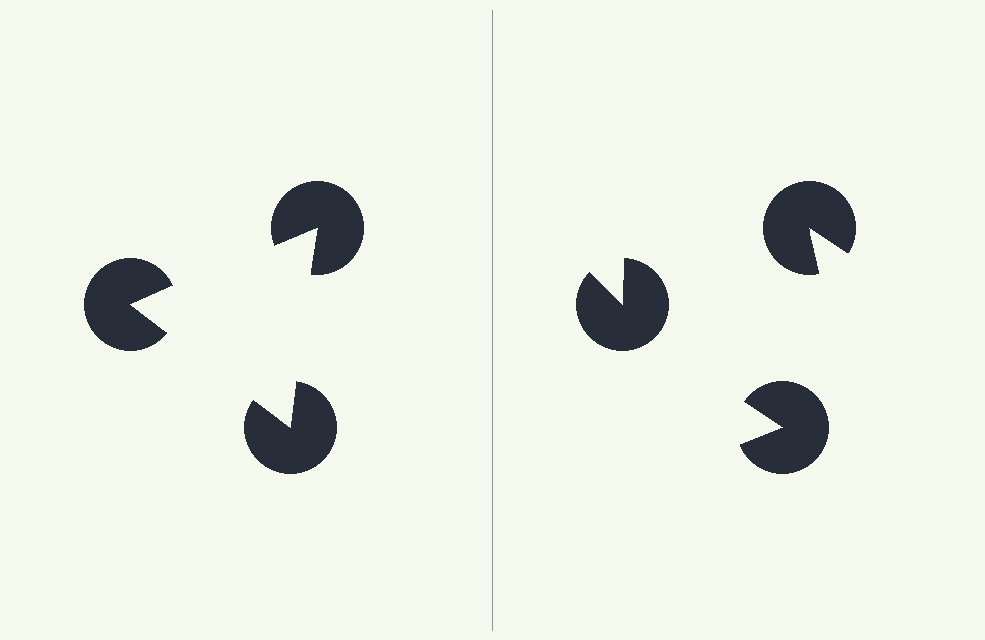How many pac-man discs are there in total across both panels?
6 — 3 on each side.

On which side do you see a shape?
An illusory triangle appears on the left side. On the right side the wedge cuts are rotated, so no coherent shape forms.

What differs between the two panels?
The pac-man discs are positioned identically on both sides; only the wedge orientations differ. On the left they align to a triangle; on the right they are misaligned.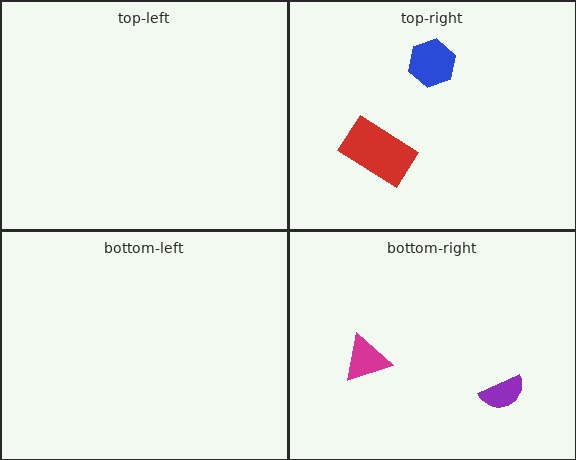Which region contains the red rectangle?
The top-right region.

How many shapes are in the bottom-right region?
2.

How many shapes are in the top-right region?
2.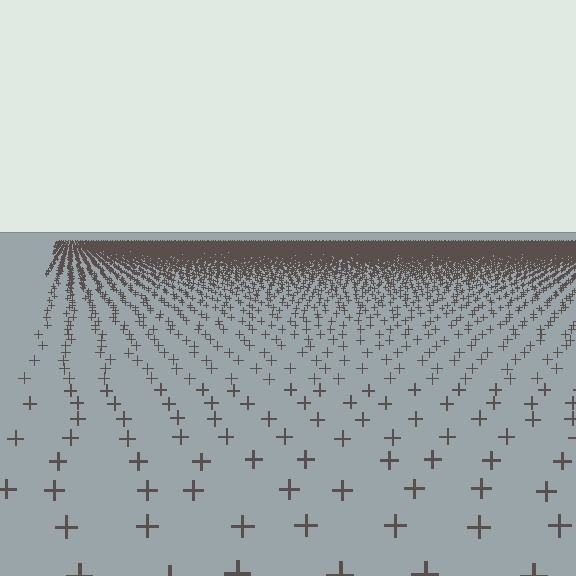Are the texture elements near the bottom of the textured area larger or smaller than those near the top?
Larger. Near the bottom, elements are closer to the viewer and appear at a bigger on-screen size.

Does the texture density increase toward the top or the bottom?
Density increases toward the top.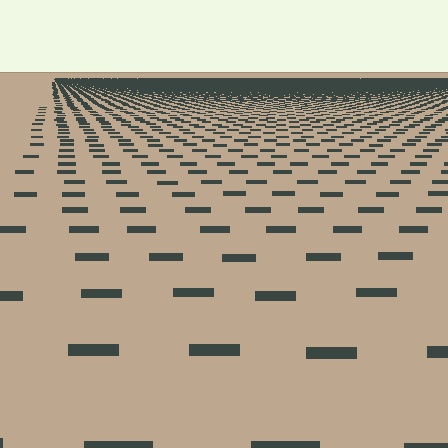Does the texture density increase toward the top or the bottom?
Density increases toward the top.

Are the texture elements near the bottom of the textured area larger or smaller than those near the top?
Larger. Near the bottom, elements are closer to the viewer and appear at a bigger on-screen size.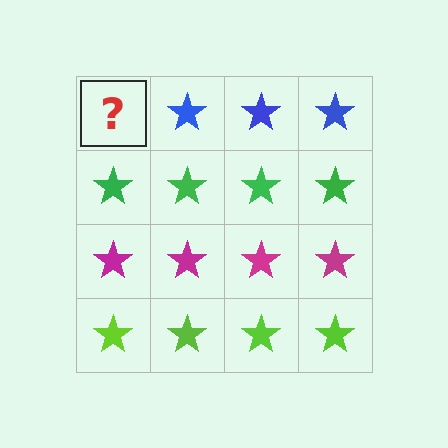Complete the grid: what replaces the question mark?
The question mark should be replaced with a blue star.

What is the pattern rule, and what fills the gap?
The rule is that each row has a consistent color. The gap should be filled with a blue star.